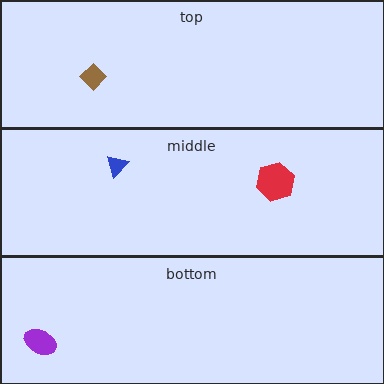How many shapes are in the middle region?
2.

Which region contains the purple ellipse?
The bottom region.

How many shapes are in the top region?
1.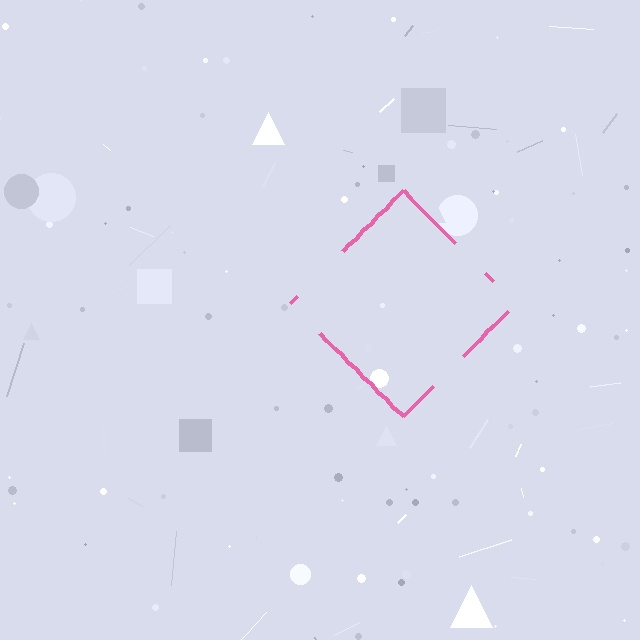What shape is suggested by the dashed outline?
The dashed outline suggests a diamond.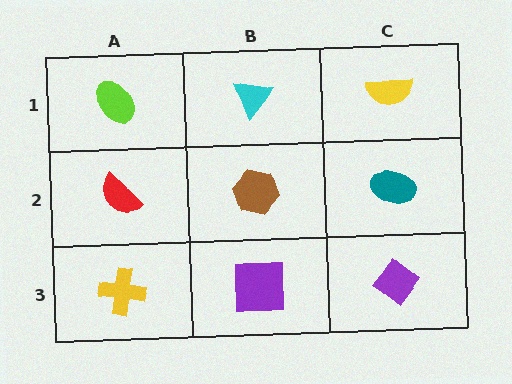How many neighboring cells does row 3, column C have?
2.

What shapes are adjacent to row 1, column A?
A red semicircle (row 2, column A), a cyan triangle (row 1, column B).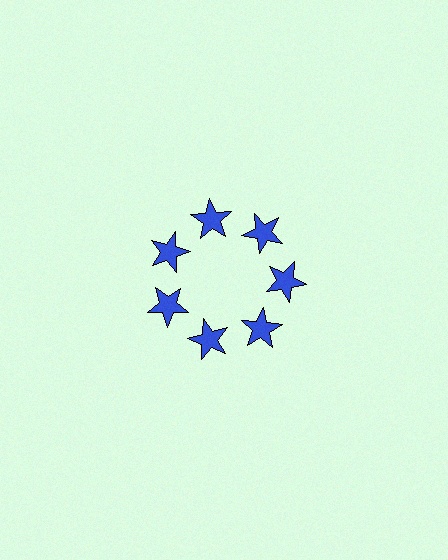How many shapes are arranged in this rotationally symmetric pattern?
There are 7 shapes, arranged in 7 groups of 1.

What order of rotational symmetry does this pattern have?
This pattern has 7-fold rotational symmetry.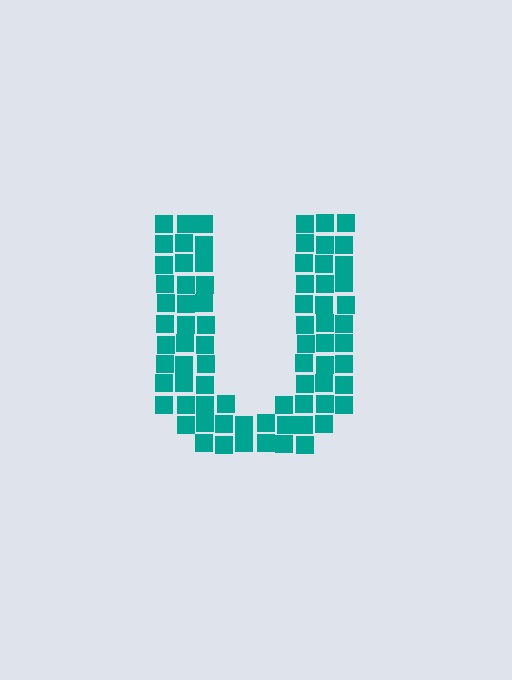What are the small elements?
The small elements are squares.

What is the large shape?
The large shape is the letter U.